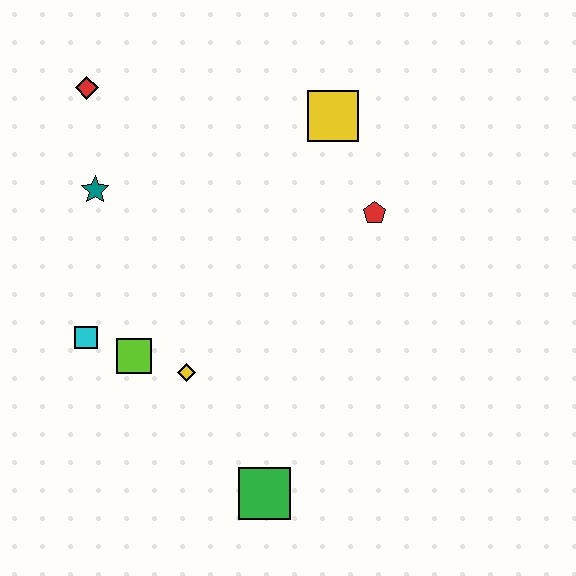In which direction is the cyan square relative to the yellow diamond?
The cyan square is to the left of the yellow diamond.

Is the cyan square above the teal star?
No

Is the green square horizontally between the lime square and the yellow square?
Yes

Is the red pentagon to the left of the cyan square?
No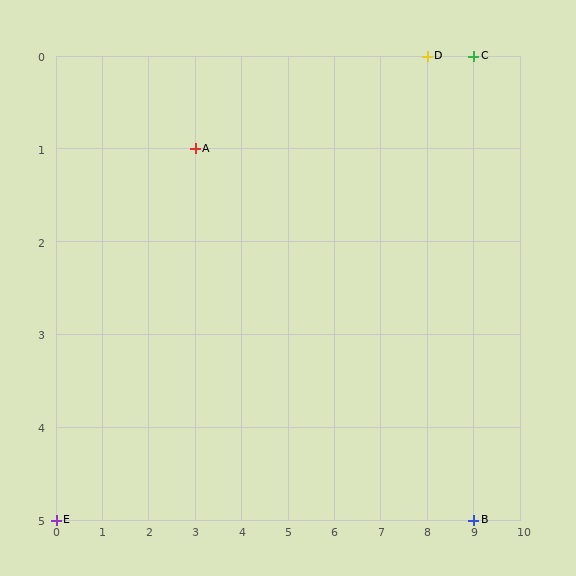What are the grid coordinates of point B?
Point B is at grid coordinates (9, 5).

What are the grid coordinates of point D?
Point D is at grid coordinates (8, 0).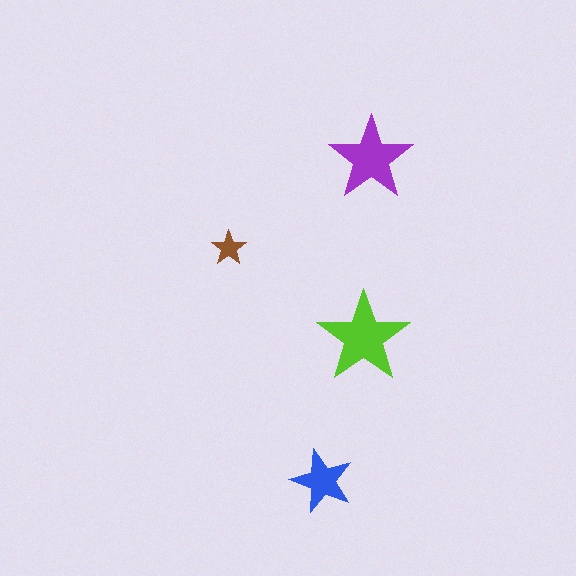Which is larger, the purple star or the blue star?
The purple one.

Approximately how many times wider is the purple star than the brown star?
About 2.5 times wider.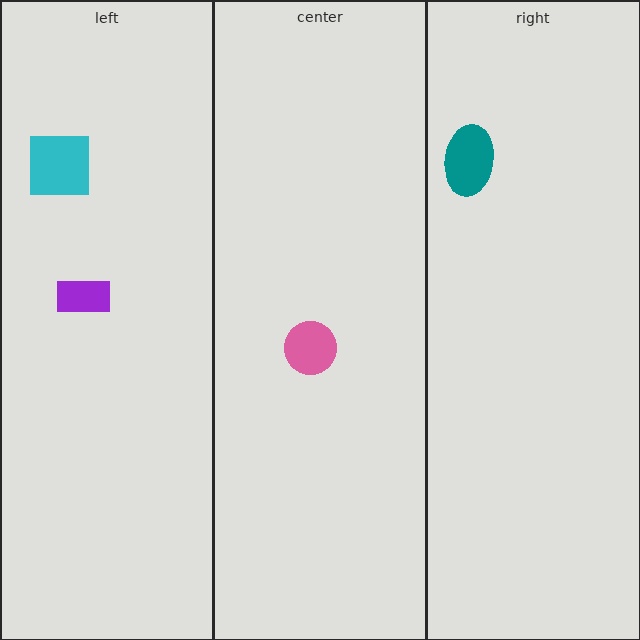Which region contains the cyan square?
The left region.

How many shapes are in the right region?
1.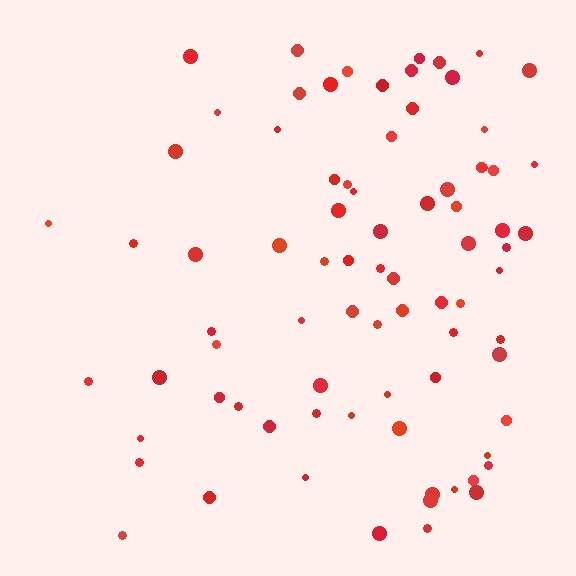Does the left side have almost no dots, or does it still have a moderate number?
Still a moderate number, just noticeably fewer than the right.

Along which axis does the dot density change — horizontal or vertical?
Horizontal.